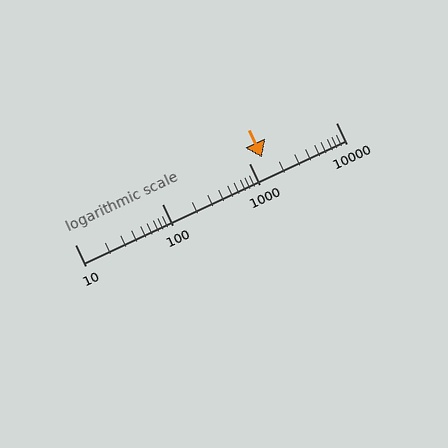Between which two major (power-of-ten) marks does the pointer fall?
The pointer is between 1000 and 10000.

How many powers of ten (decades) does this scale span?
The scale spans 3 decades, from 10 to 10000.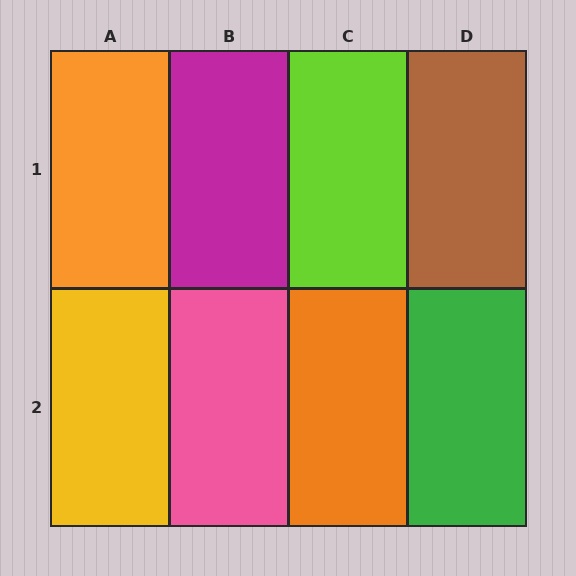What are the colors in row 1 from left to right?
Orange, magenta, lime, brown.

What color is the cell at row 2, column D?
Green.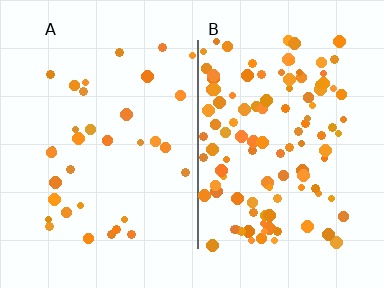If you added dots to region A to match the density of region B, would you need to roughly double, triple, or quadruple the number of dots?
Approximately triple.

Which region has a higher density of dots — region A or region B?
B (the right).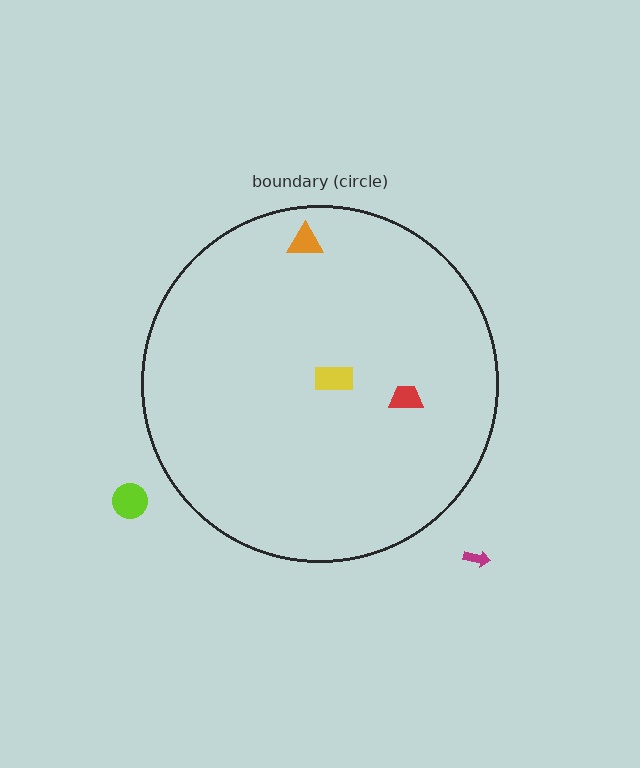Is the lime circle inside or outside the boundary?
Outside.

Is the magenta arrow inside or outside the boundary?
Outside.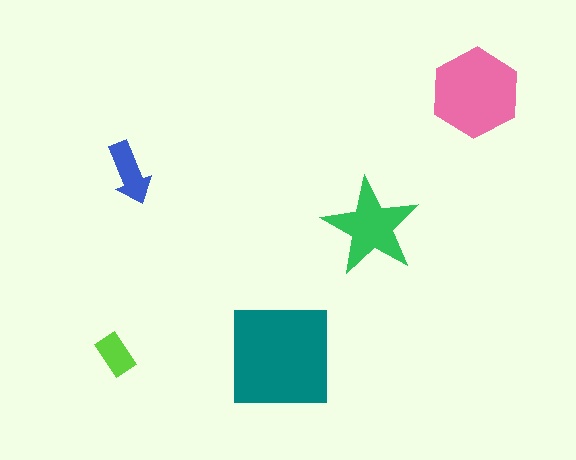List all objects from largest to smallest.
The teal square, the pink hexagon, the green star, the blue arrow, the lime rectangle.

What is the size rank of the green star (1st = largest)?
3rd.